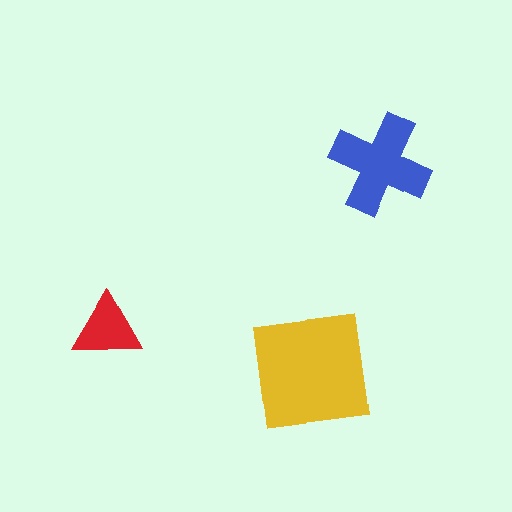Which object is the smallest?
The red triangle.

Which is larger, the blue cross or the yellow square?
The yellow square.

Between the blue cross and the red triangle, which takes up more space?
The blue cross.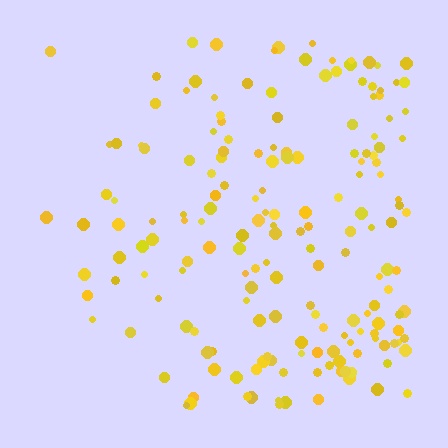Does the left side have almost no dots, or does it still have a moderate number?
Still a moderate number, just noticeably fewer than the right.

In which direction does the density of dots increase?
From left to right, with the right side densest.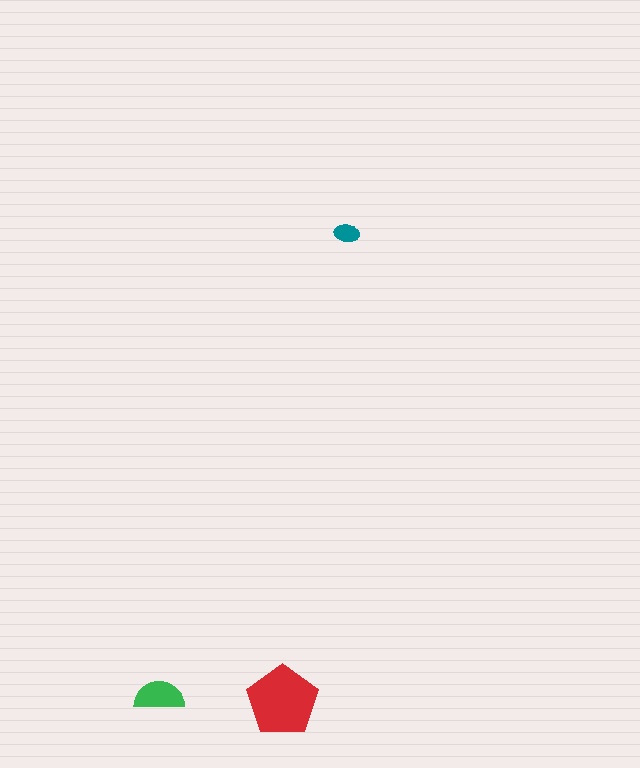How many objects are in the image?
There are 3 objects in the image.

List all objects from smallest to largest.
The teal ellipse, the green semicircle, the red pentagon.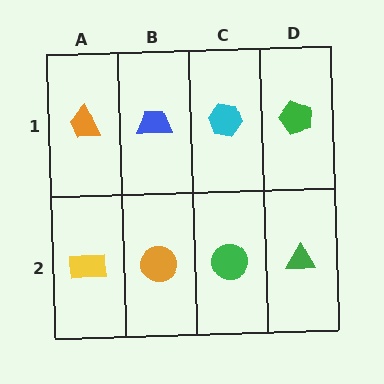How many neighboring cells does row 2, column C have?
3.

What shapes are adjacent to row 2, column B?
A blue trapezoid (row 1, column B), a yellow rectangle (row 2, column A), a green circle (row 2, column C).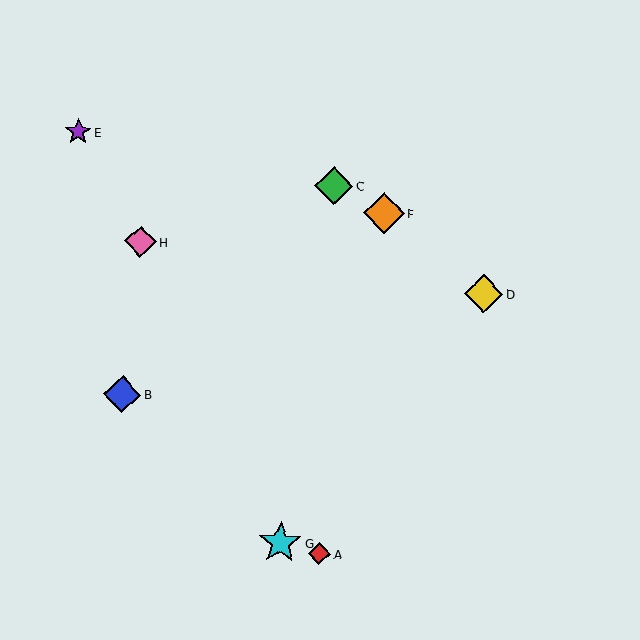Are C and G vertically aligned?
No, C is at x≈334 and G is at x≈280.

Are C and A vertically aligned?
Yes, both are at x≈334.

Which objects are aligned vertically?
Objects A, C are aligned vertically.